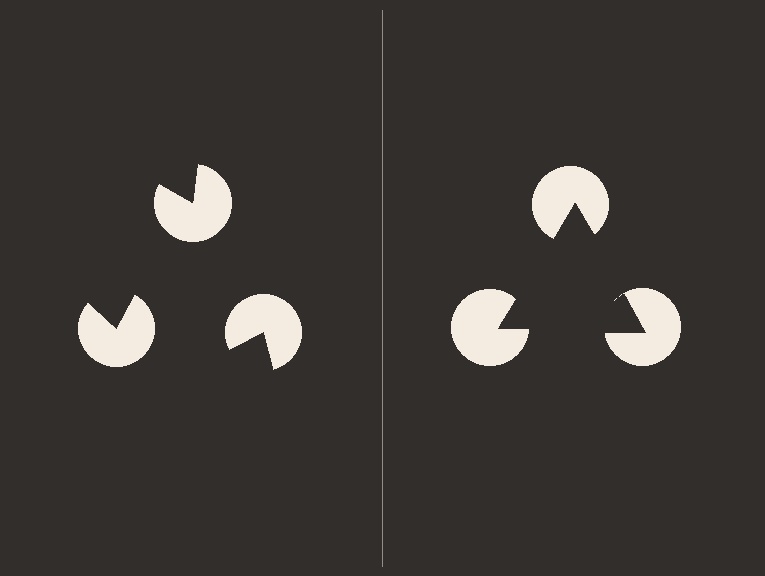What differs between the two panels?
The pac-man discs are positioned identically on both sides; only the wedge orientations differ. On the right they align to a triangle; on the left they are misaligned.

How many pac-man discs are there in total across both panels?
6 — 3 on each side.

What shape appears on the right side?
An illusory triangle.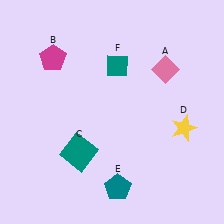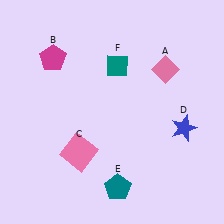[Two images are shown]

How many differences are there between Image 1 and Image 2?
There are 2 differences between the two images.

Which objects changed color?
C changed from teal to pink. D changed from yellow to blue.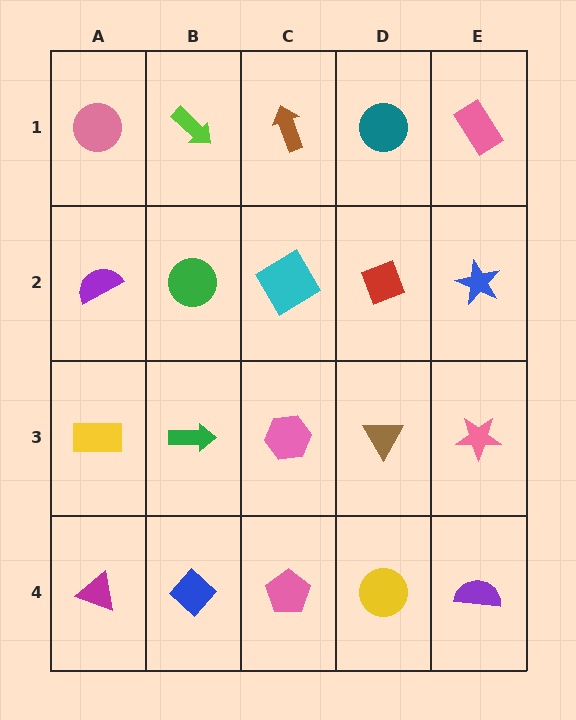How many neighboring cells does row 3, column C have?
4.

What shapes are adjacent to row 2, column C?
A brown arrow (row 1, column C), a pink hexagon (row 3, column C), a green circle (row 2, column B), a red diamond (row 2, column D).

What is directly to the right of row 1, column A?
A lime arrow.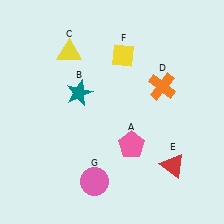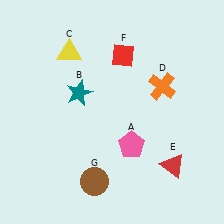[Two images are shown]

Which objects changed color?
F changed from yellow to red. G changed from pink to brown.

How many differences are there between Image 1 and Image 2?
There are 2 differences between the two images.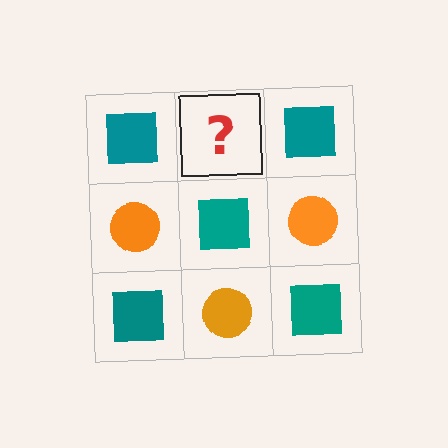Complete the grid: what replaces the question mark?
The question mark should be replaced with an orange circle.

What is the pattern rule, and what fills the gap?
The rule is that it alternates teal square and orange circle in a checkerboard pattern. The gap should be filled with an orange circle.